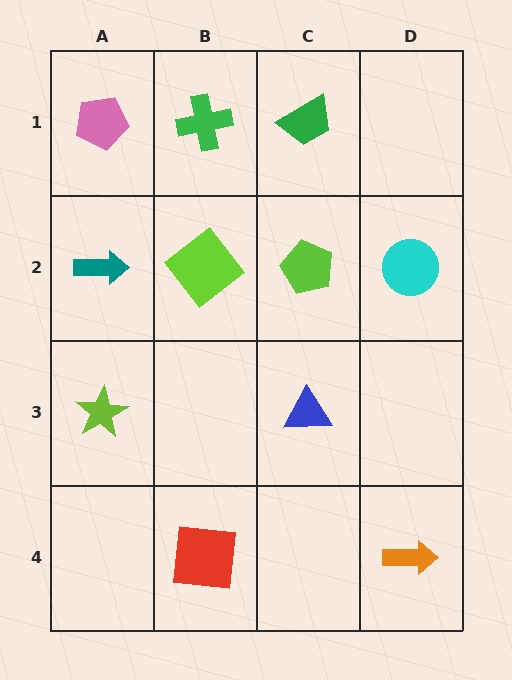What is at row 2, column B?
A lime diamond.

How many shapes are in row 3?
2 shapes.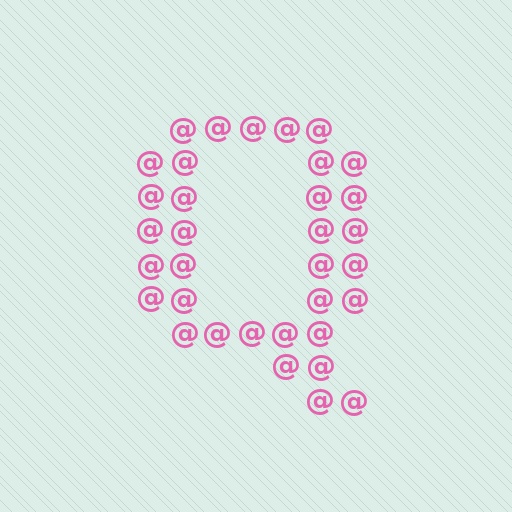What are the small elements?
The small elements are at signs.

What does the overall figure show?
The overall figure shows the letter Q.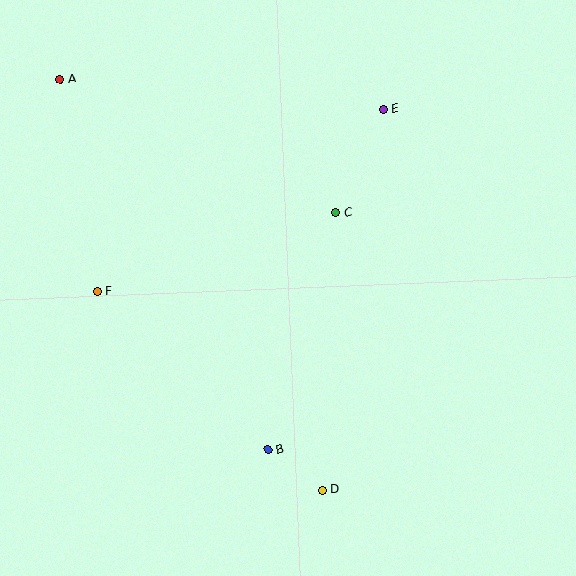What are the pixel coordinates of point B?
Point B is at (268, 450).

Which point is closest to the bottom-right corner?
Point D is closest to the bottom-right corner.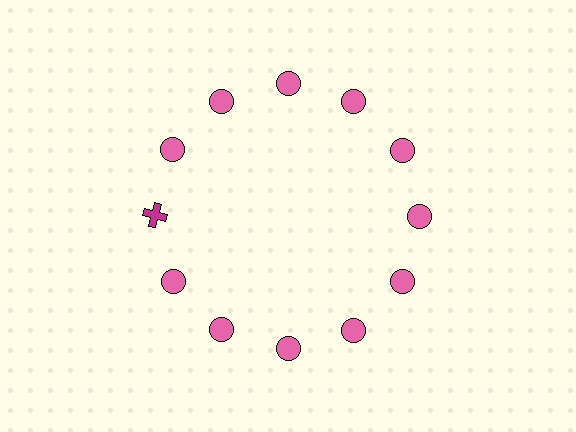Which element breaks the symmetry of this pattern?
The magenta cross at roughly the 9 o'clock position breaks the symmetry. All other shapes are pink circles.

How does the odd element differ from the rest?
It differs in both color (magenta instead of pink) and shape (cross instead of circle).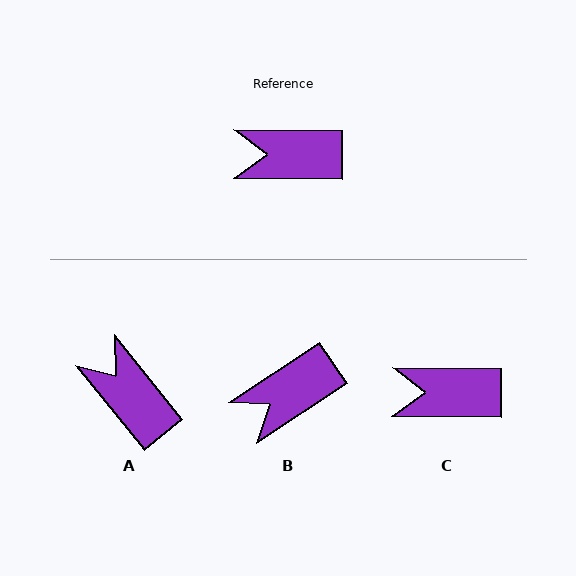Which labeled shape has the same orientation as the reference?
C.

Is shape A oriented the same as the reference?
No, it is off by about 51 degrees.